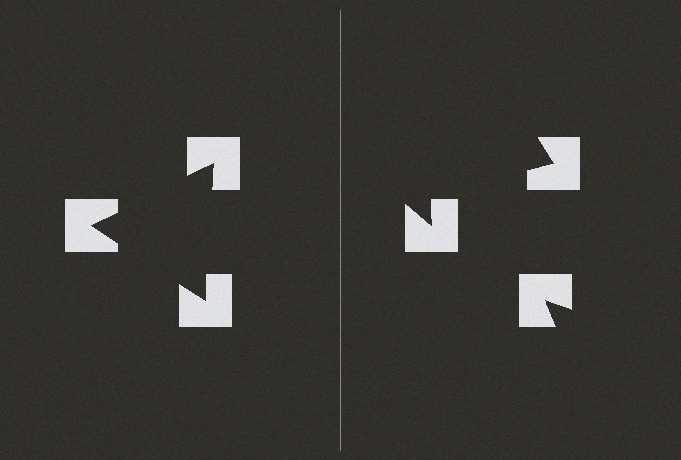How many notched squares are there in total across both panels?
6 — 3 on each side.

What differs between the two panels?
The notched squares are positioned identically on both sides; only the wedge orientations differ. On the left they align to a triangle; on the right they are misaligned.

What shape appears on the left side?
An illusory triangle.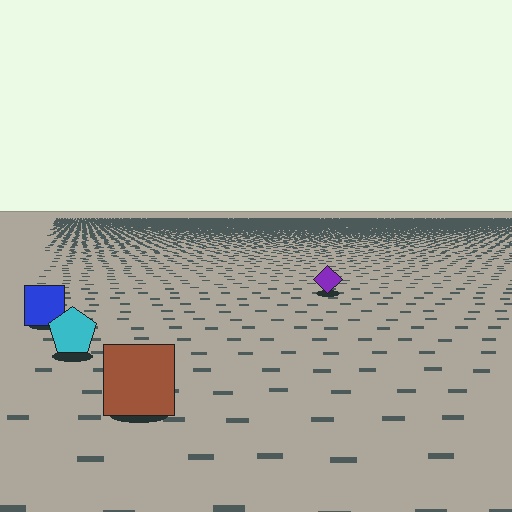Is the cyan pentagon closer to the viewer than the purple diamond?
Yes. The cyan pentagon is closer — you can tell from the texture gradient: the ground texture is coarser near it.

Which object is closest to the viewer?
The brown square is closest. The texture marks near it are larger and more spread out.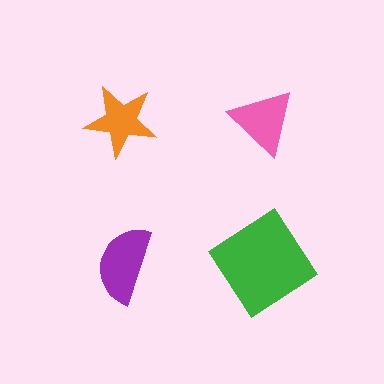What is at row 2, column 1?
A purple semicircle.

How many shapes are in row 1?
2 shapes.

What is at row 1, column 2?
A pink triangle.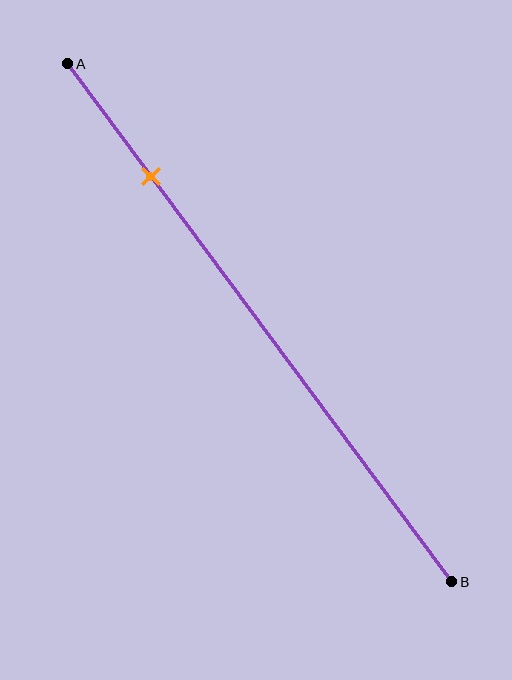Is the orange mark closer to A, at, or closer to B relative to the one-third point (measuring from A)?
The orange mark is closer to point A than the one-third point of segment AB.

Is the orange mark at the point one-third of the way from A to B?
No, the mark is at about 20% from A, not at the 33% one-third point.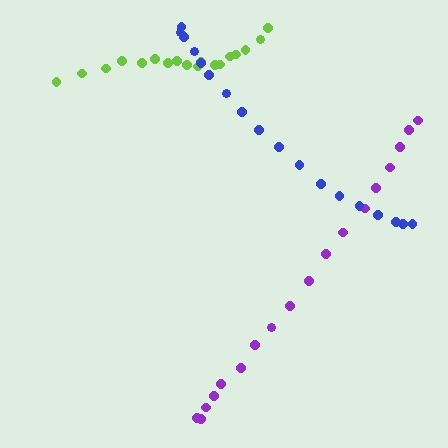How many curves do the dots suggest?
There are 3 distinct paths.